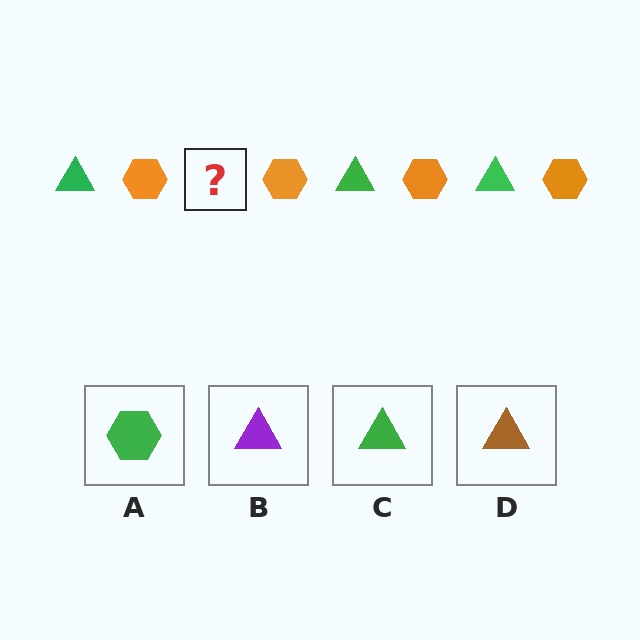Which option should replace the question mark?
Option C.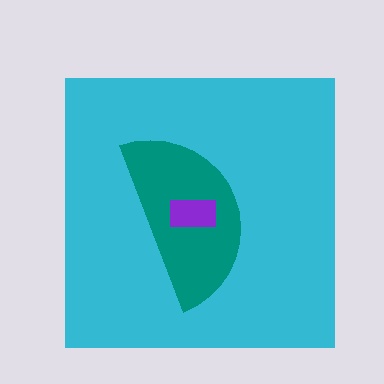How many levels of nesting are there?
3.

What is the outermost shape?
The cyan square.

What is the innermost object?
The purple rectangle.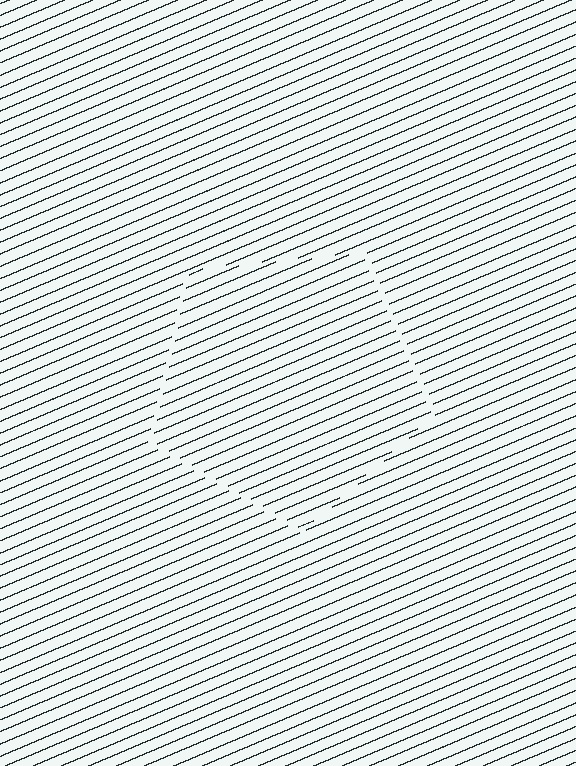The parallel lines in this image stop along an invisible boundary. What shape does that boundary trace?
An illusory pentagon. The interior of the shape contains the same grating, shifted by half a period — the contour is defined by the phase discontinuity where line-ends from the inner and outer gratings abut.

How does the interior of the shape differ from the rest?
The interior of the shape contains the same grating, shifted by half a period — the contour is defined by the phase discontinuity where line-ends from the inner and outer gratings abut.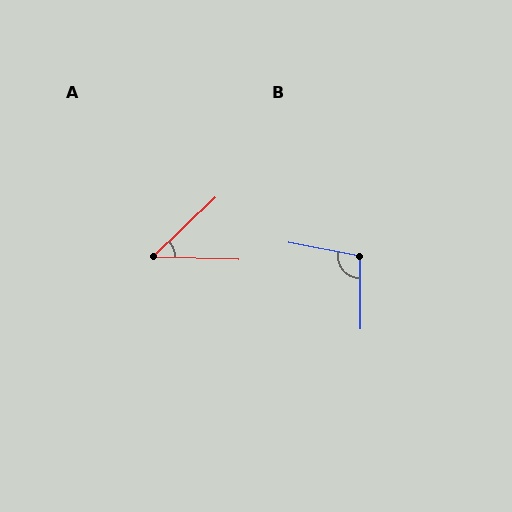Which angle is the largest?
B, at approximately 101 degrees.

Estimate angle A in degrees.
Approximately 45 degrees.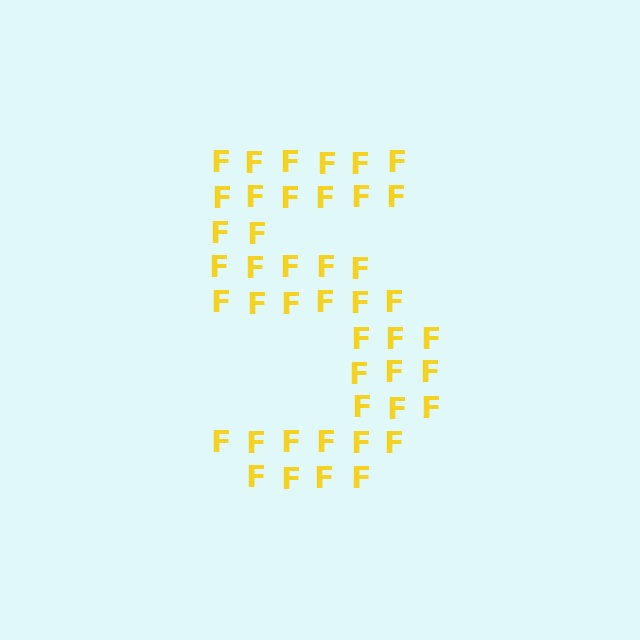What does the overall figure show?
The overall figure shows the digit 5.